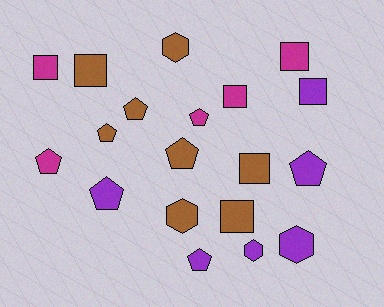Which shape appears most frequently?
Pentagon, with 8 objects.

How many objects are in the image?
There are 19 objects.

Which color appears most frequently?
Brown, with 8 objects.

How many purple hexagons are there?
There are 2 purple hexagons.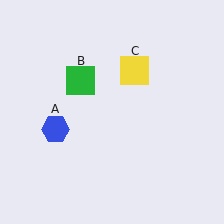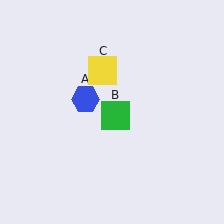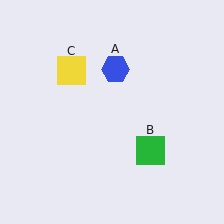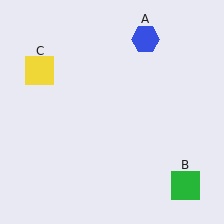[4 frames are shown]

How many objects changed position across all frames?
3 objects changed position: blue hexagon (object A), green square (object B), yellow square (object C).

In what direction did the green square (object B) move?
The green square (object B) moved down and to the right.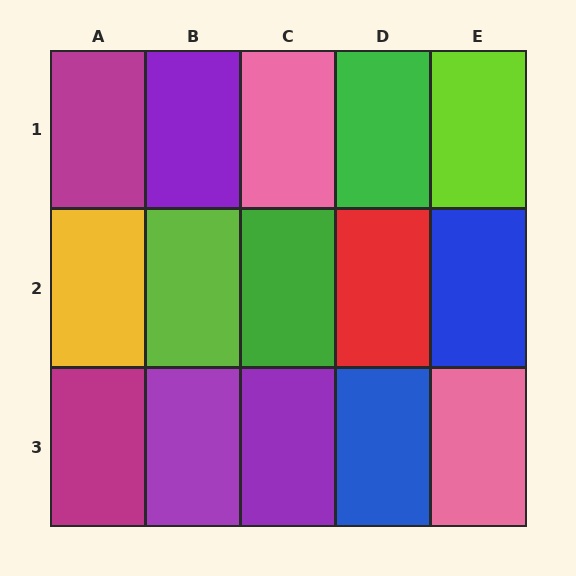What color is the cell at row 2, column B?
Lime.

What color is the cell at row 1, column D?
Green.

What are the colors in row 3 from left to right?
Magenta, purple, purple, blue, pink.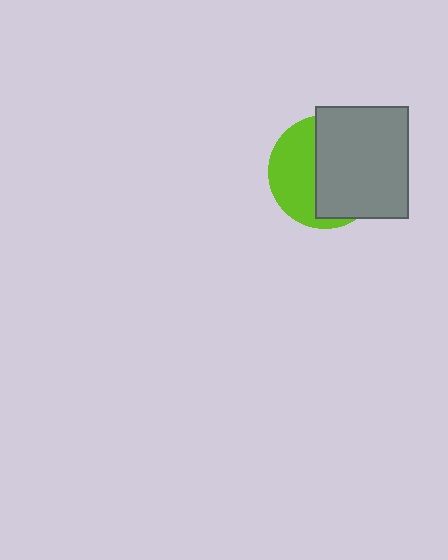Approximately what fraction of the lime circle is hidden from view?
Roughly 58% of the lime circle is hidden behind the gray rectangle.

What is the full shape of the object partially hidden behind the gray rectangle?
The partially hidden object is a lime circle.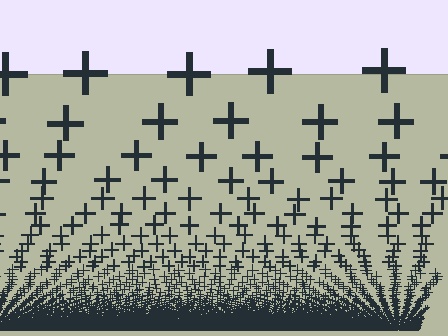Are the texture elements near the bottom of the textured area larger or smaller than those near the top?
Smaller. The gradient is inverted — elements near the bottom are smaller and denser.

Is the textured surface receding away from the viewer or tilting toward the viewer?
The surface appears to tilt toward the viewer. Texture elements get larger and sparser toward the top.